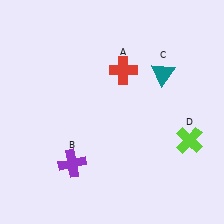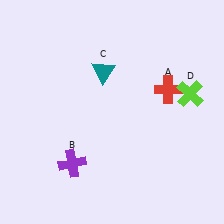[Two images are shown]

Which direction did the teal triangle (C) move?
The teal triangle (C) moved left.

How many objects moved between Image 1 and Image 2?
3 objects moved between the two images.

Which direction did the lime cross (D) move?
The lime cross (D) moved up.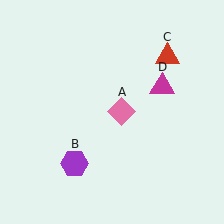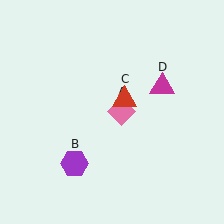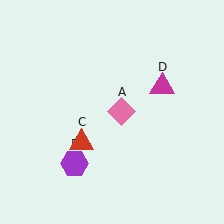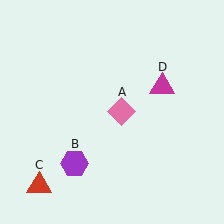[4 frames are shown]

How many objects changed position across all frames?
1 object changed position: red triangle (object C).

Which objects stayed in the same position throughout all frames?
Pink diamond (object A) and purple hexagon (object B) and magenta triangle (object D) remained stationary.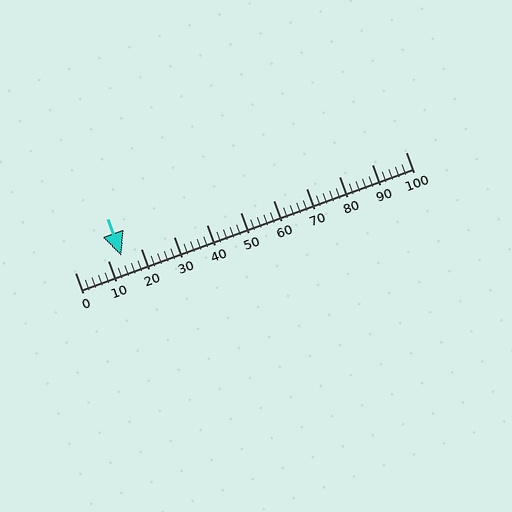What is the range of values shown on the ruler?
The ruler shows values from 0 to 100.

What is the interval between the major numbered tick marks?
The major tick marks are spaced 10 units apart.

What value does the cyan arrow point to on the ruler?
The cyan arrow points to approximately 14.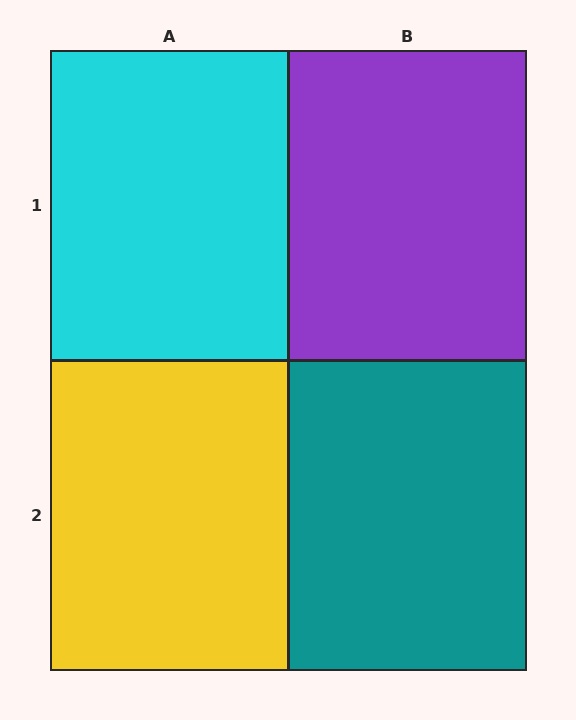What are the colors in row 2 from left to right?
Yellow, teal.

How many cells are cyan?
1 cell is cyan.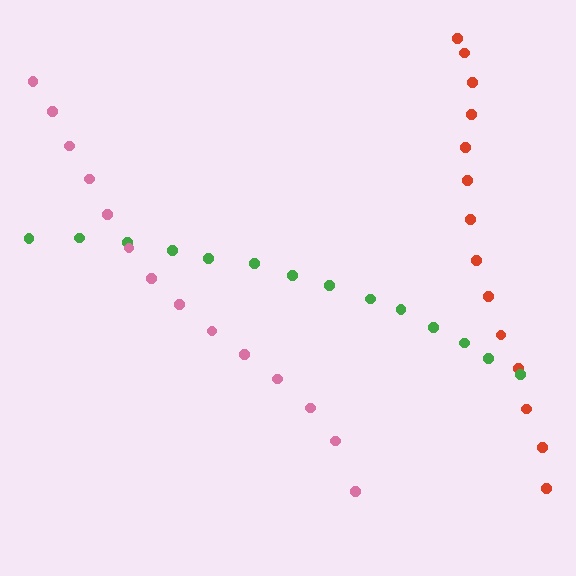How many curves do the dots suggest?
There are 3 distinct paths.